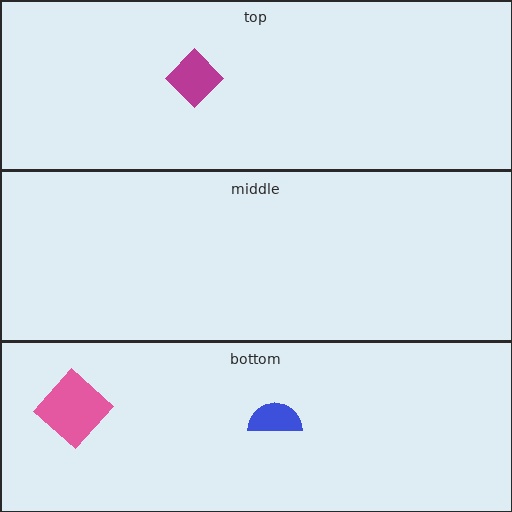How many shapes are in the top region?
1.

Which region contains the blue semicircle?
The bottom region.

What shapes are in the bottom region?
The blue semicircle, the pink diamond.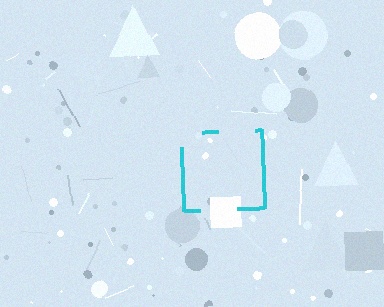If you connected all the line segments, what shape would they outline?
They would outline a square.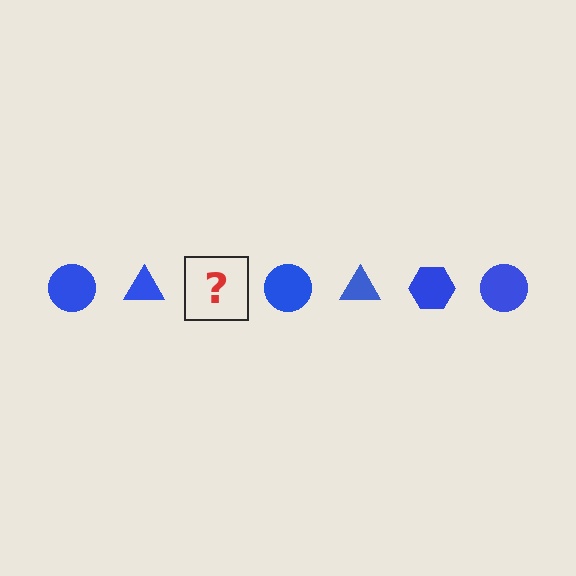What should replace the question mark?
The question mark should be replaced with a blue hexagon.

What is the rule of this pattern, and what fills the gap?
The rule is that the pattern cycles through circle, triangle, hexagon shapes in blue. The gap should be filled with a blue hexagon.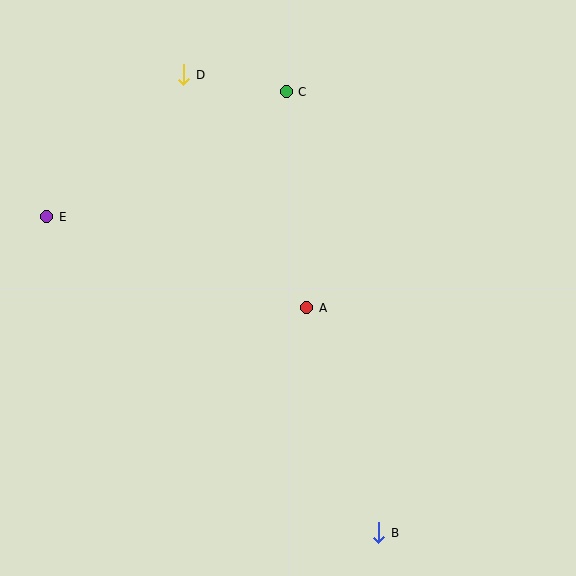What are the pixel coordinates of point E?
Point E is at (47, 217).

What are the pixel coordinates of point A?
Point A is at (307, 308).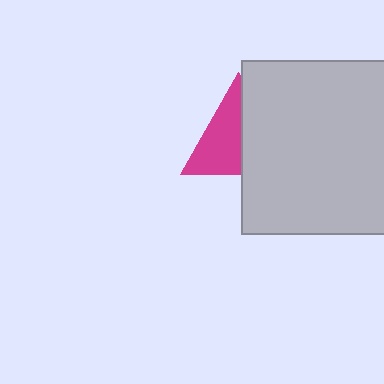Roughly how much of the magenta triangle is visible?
About half of it is visible (roughly 54%).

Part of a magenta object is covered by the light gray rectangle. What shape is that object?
It is a triangle.